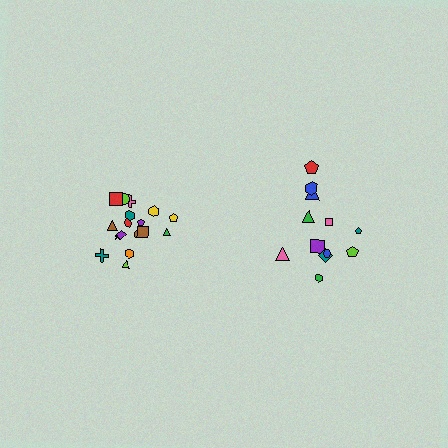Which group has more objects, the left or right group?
The left group.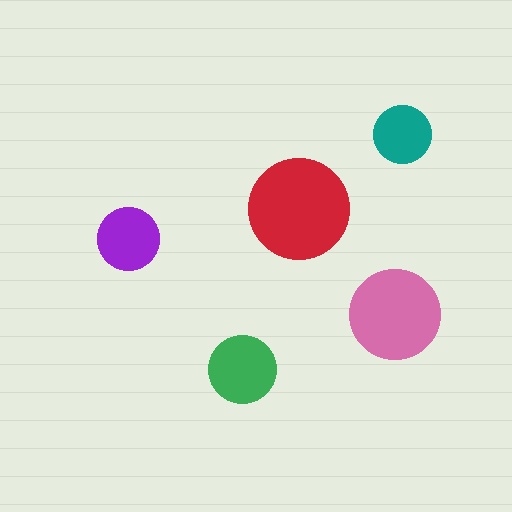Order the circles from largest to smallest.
the red one, the pink one, the green one, the purple one, the teal one.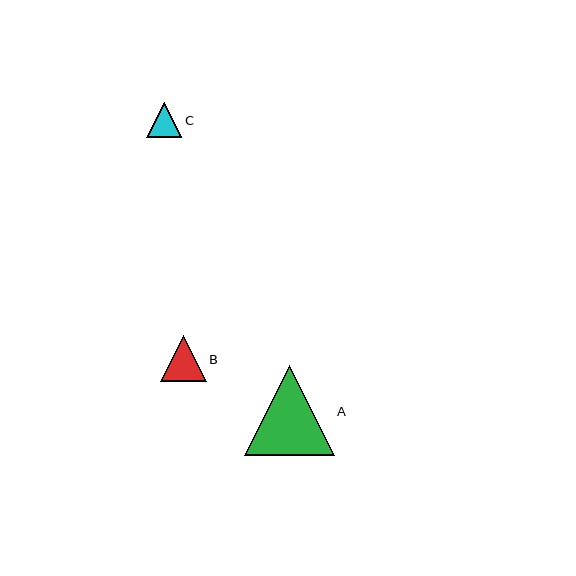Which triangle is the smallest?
Triangle C is the smallest with a size of approximately 35 pixels.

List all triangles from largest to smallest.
From largest to smallest: A, B, C.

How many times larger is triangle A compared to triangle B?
Triangle A is approximately 2.0 times the size of triangle B.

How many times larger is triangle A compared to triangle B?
Triangle A is approximately 2.0 times the size of triangle B.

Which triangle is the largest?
Triangle A is the largest with a size of approximately 90 pixels.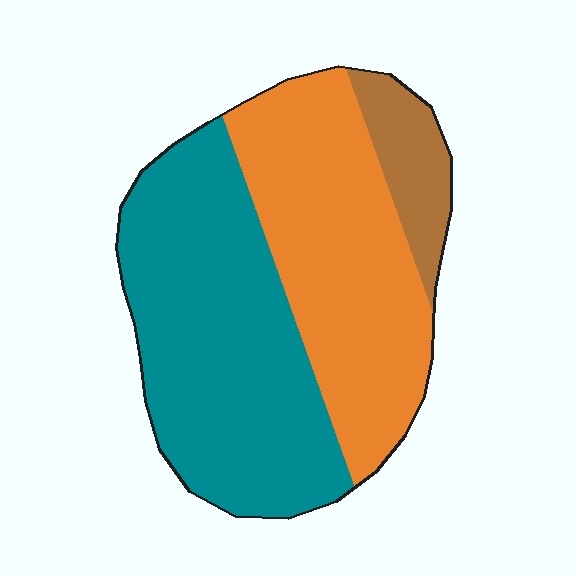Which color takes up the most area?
Teal, at roughly 50%.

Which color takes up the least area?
Brown, at roughly 10%.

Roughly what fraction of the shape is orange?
Orange covers about 40% of the shape.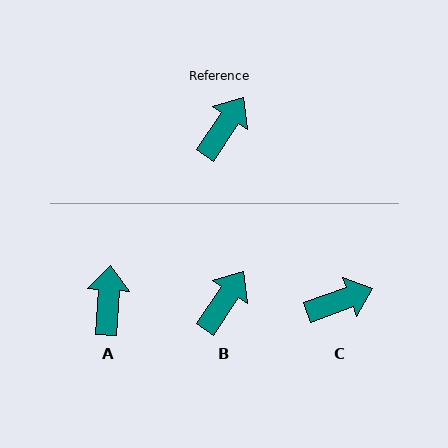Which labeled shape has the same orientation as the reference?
B.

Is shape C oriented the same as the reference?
No, it is off by about 37 degrees.